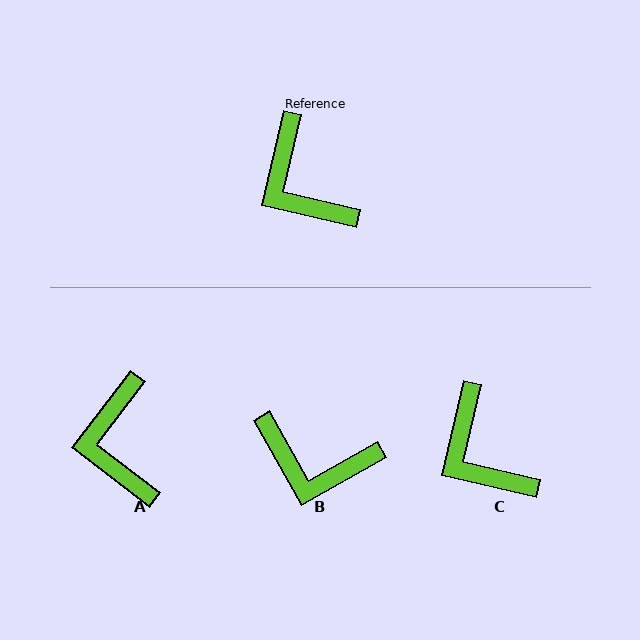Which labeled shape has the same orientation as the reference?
C.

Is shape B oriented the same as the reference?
No, it is off by about 42 degrees.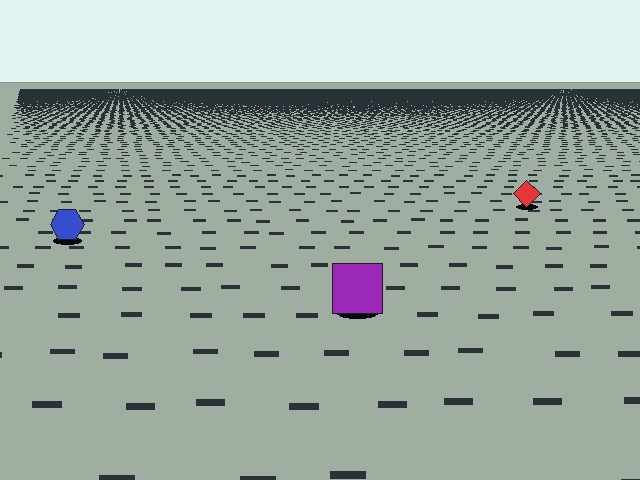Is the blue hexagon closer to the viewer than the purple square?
No. The purple square is closer — you can tell from the texture gradient: the ground texture is coarser near it.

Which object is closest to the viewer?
The purple square is closest. The texture marks near it are larger and more spread out.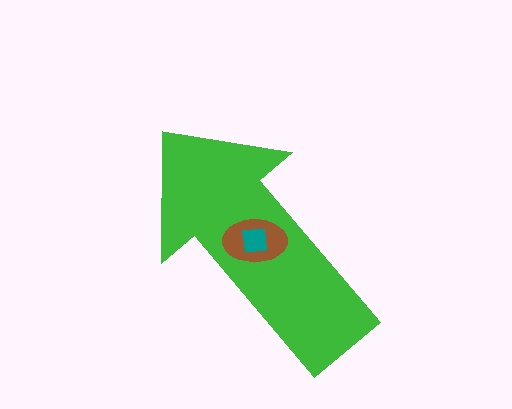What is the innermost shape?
The teal square.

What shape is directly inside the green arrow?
The brown ellipse.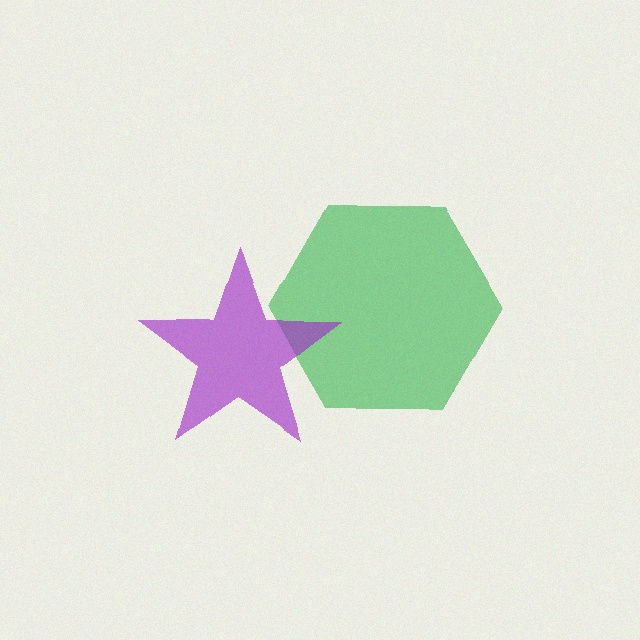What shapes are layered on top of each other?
The layered shapes are: a green hexagon, a purple star.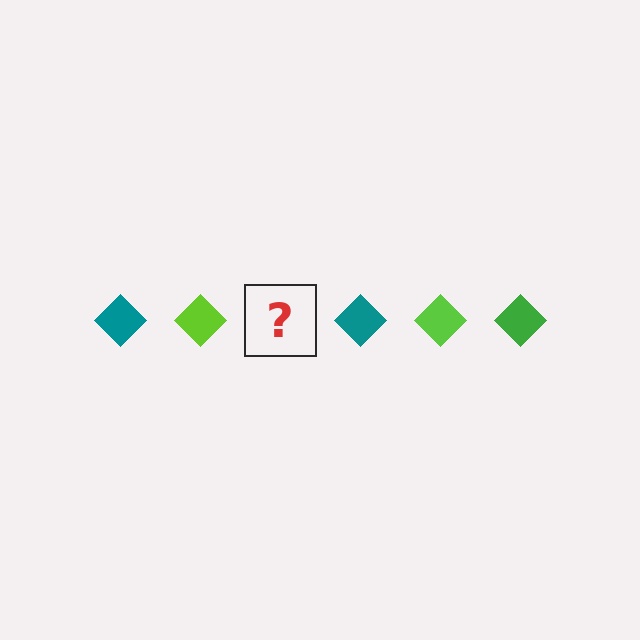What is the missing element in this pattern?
The missing element is a green diamond.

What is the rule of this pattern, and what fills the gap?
The rule is that the pattern cycles through teal, lime, green diamonds. The gap should be filled with a green diamond.